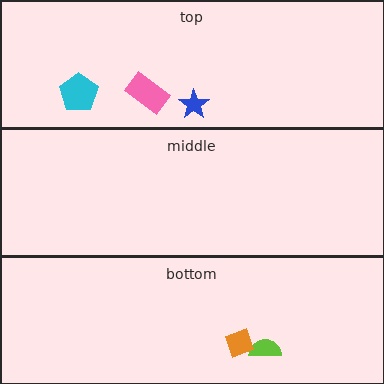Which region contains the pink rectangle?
The top region.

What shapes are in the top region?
The cyan pentagon, the pink rectangle, the blue star.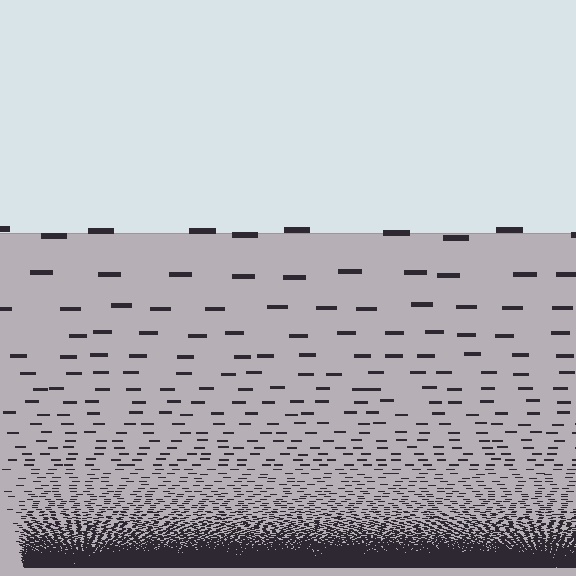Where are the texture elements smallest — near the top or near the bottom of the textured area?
Near the bottom.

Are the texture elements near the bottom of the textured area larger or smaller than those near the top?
Smaller. The gradient is inverted — elements near the bottom are smaller and denser.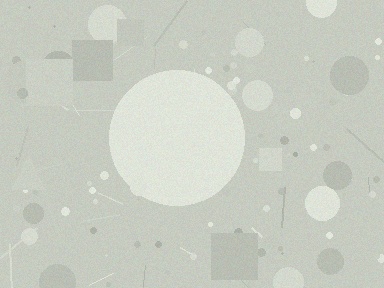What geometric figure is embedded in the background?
A circle is embedded in the background.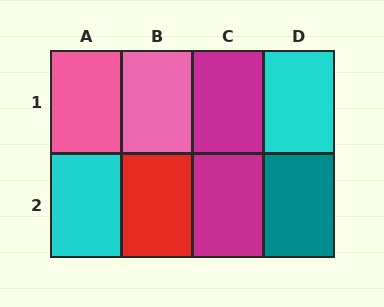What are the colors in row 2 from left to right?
Cyan, red, magenta, teal.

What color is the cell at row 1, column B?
Pink.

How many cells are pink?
2 cells are pink.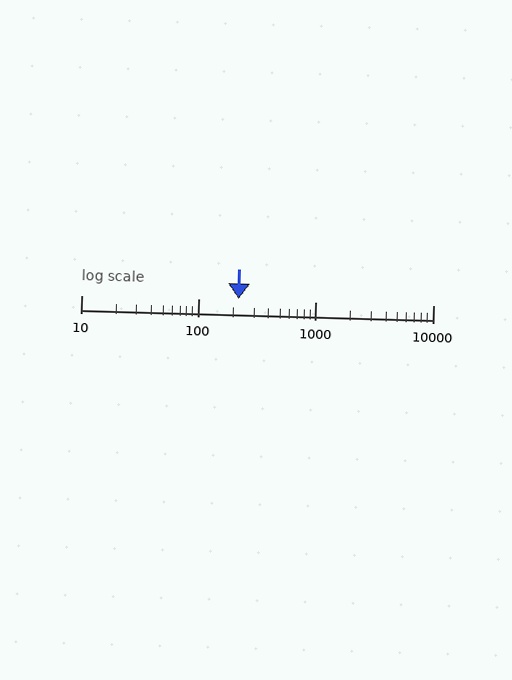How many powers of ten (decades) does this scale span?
The scale spans 3 decades, from 10 to 10000.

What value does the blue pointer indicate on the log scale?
The pointer indicates approximately 220.